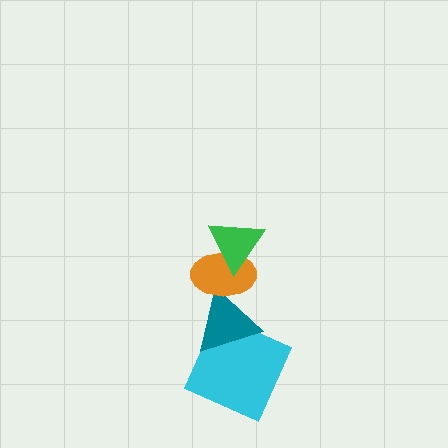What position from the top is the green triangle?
The green triangle is 1st from the top.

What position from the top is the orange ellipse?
The orange ellipse is 2nd from the top.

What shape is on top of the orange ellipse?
The green triangle is on top of the orange ellipse.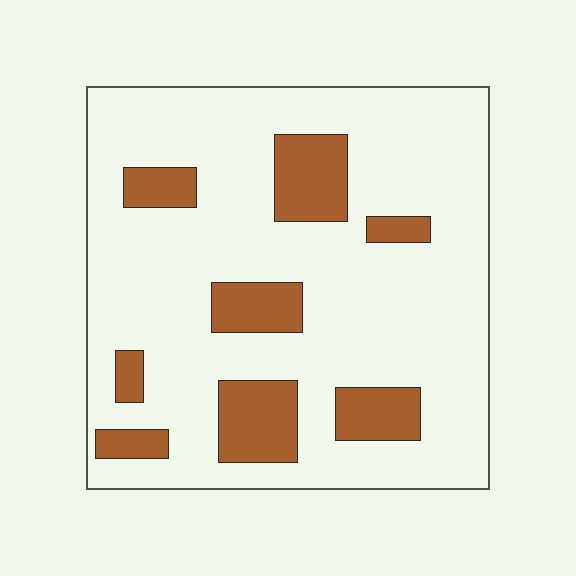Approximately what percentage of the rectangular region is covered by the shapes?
Approximately 20%.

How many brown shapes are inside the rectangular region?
8.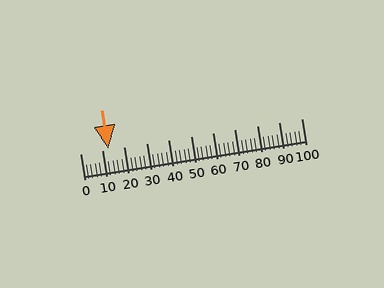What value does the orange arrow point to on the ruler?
The orange arrow points to approximately 12.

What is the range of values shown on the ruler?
The ruler shows values from 0 to 100.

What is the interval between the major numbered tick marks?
The major tick marks are spaced 10 units apart.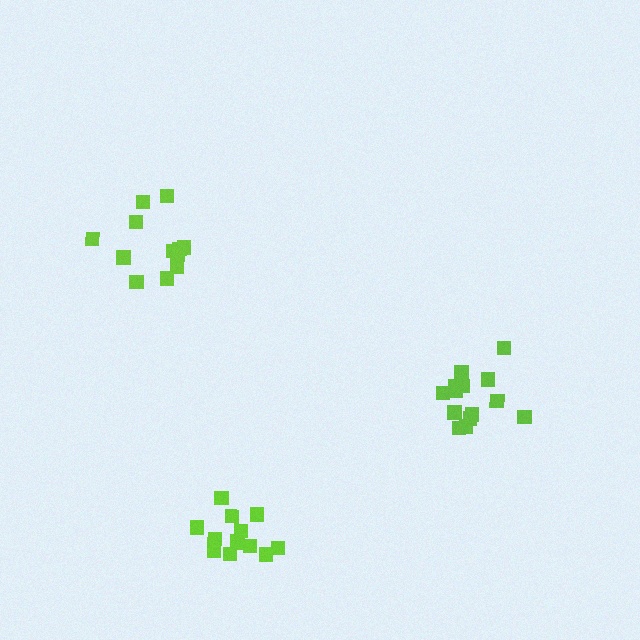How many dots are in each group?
Group 1: 12 dots, Group 2: 13 dots, Group 3: 14 dots (39 total).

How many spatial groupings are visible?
There are 3 spatial groupings.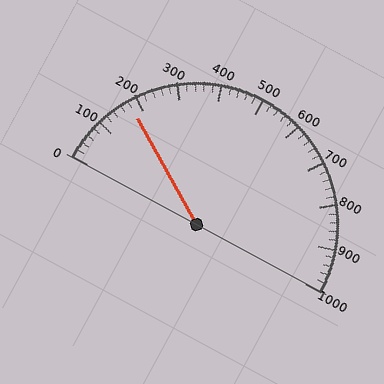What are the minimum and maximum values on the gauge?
The gauge ranges from 0 to 1000.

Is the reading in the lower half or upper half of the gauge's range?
The reading is in the lower half of the range (0 to 1000).